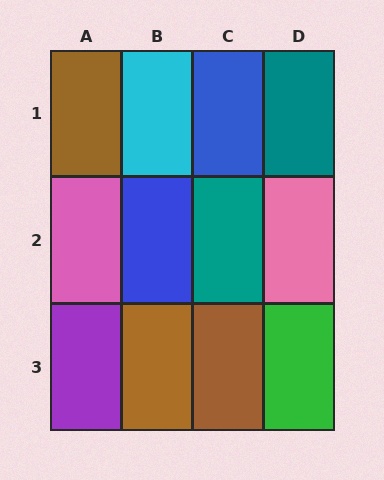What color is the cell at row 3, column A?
Purple.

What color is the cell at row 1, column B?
Cyan.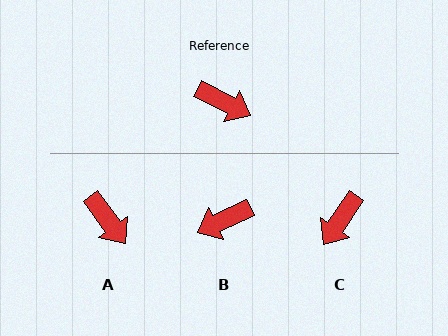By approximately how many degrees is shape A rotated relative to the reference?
Approximately 27 degrees clockwise.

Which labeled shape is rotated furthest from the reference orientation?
B, about 127 degrees away.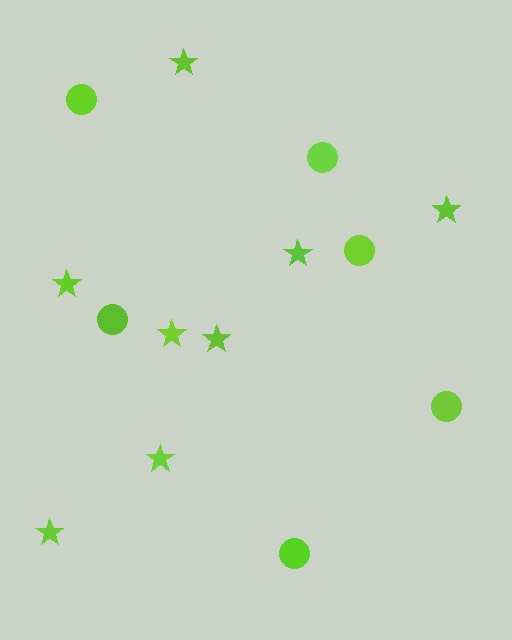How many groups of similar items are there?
There are 2 groups: one group of stars (8) and one group of circles (6).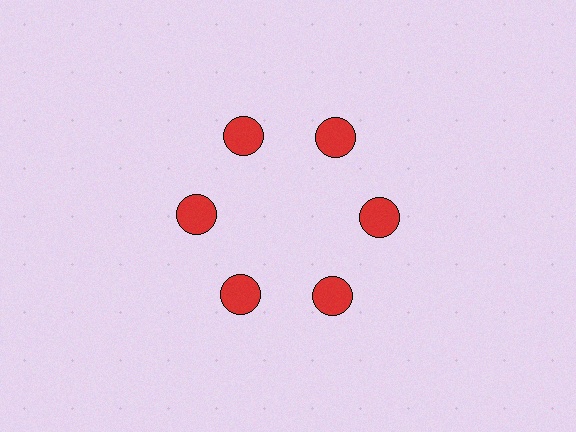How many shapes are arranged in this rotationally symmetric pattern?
There are 6 shapes, arranged in 6 groups of 1.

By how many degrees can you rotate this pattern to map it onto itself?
The pattern maps onto itself every 60 degrees of rotation.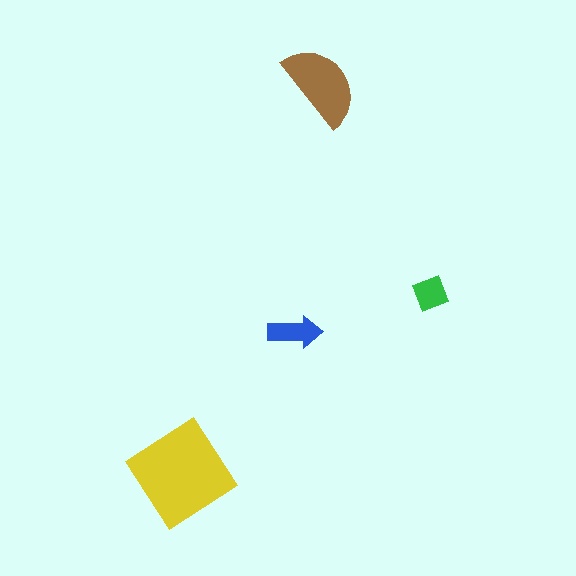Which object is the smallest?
The green diamond.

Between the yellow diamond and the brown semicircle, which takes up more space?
The yellow diamond.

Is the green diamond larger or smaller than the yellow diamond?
Smaller.